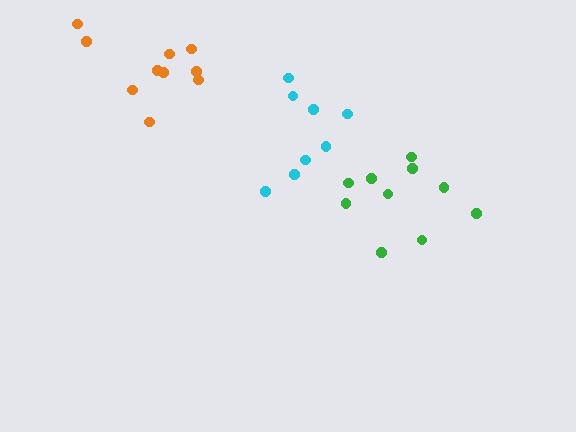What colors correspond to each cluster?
The clusters are colored: cyan, orange, green.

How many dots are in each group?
Group 1: 8 dots, Group 2: 10 dots, Group 3: 10 dots (28 total).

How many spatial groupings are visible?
There are 3 spatial groupings.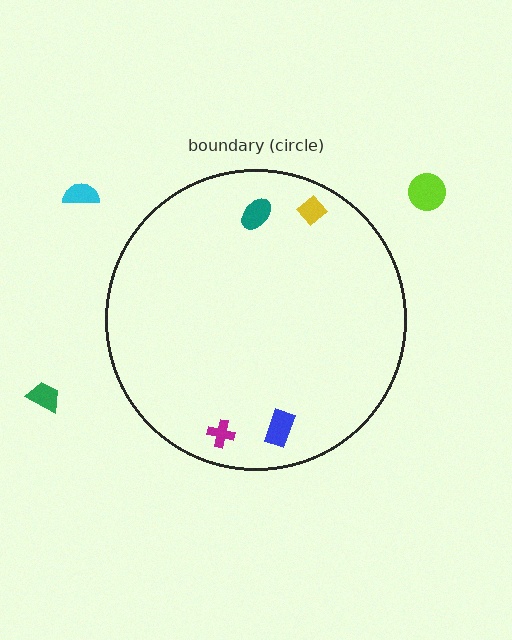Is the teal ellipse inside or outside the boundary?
Inside.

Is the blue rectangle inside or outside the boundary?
Inside.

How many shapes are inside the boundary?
4 inside, 3 outside.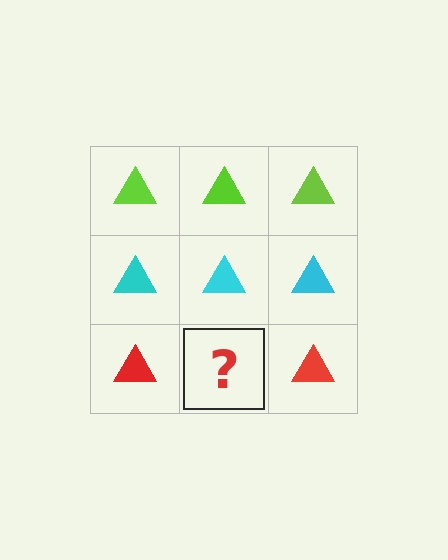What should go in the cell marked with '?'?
The missing cell should contain a red triangle.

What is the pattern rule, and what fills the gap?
The rule is that each row has a consistent color. The gap should be filled with a red triangle.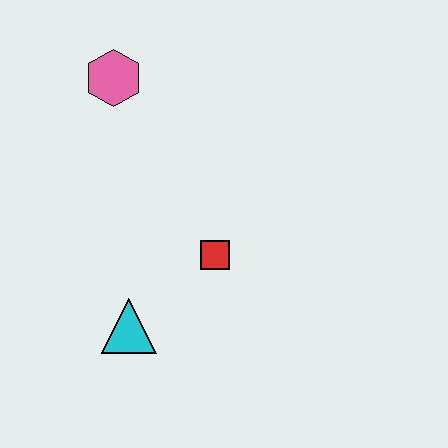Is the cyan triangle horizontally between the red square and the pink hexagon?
Yes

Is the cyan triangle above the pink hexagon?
No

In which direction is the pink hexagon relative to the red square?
The pink hexagon is above the red square.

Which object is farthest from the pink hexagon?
The cyan triangle is farthest from the pink hexagon.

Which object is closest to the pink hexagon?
The red square is closest to the pink hexagon.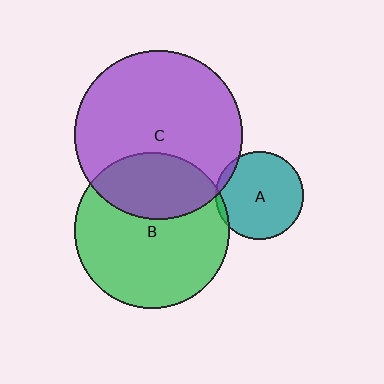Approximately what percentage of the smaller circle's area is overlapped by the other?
Approximately 5%.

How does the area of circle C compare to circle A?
Approximately 3.7 times.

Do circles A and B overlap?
Yes.